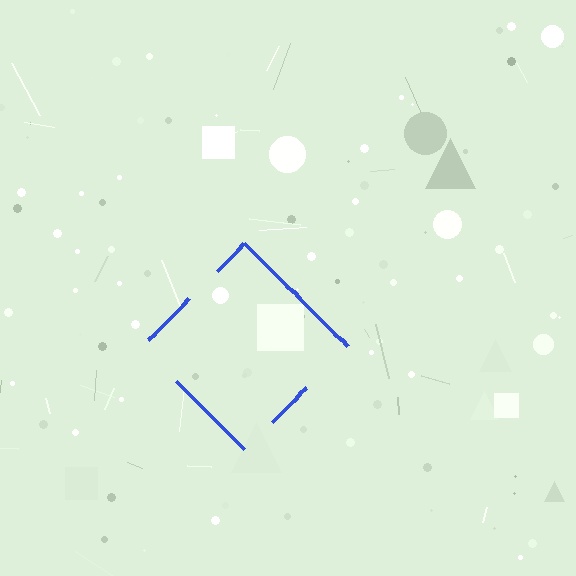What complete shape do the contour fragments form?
The contour fragments form a diamond.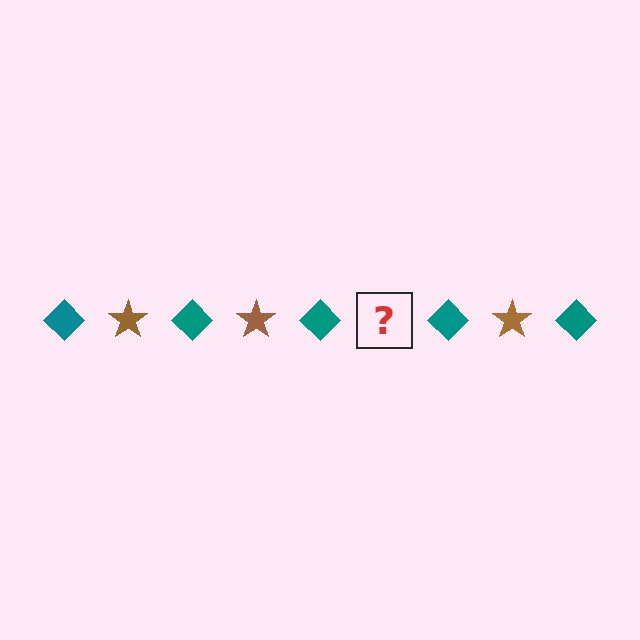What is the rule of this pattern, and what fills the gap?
The rule is that the pattern alternates between teal diamond and brown star. The gap should be filled with a brown star.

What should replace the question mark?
The question mark should be replaced with a brown star.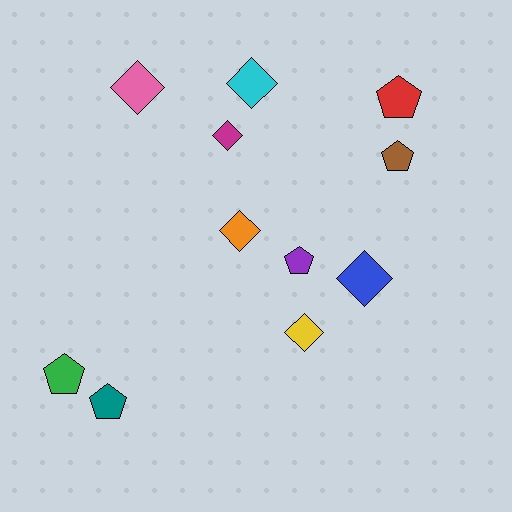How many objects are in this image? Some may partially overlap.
There are 11 objects.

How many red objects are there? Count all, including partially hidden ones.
There is 1 red object.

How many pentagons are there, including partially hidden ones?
There are 5 pentagons.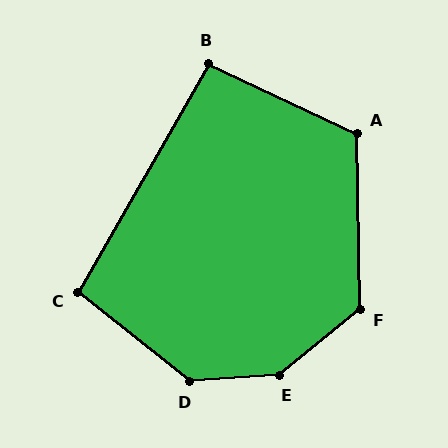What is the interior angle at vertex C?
Approximately 99 degrees (obtuse).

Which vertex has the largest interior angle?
E, at approximately 145 degrees.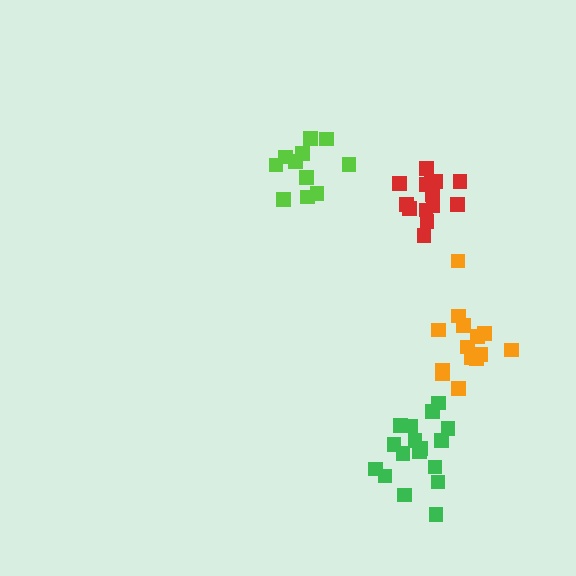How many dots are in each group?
Group 1: 17 dots, Group 2: 11 dots, Group 3: 14 dots, Group 4: 15 dots (57 total).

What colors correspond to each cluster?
The clusters are colored: green, lime, orange, red.